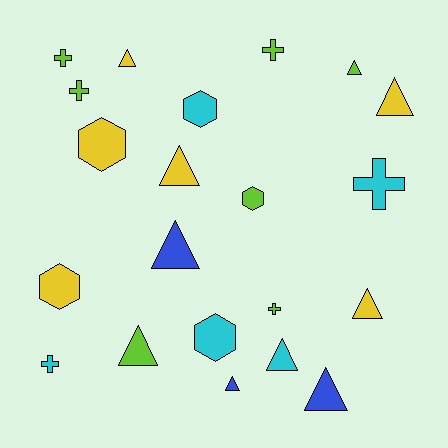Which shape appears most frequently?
Triangle, with 10 objects.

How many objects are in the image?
There are 21 objects.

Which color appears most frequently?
Lime, with 7 objects.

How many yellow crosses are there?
There are no yellow crosses.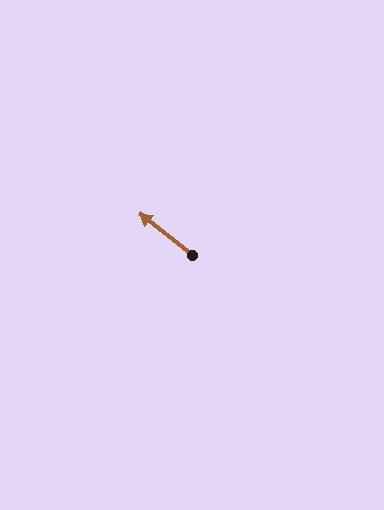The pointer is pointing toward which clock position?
Roughly 10 o'clock.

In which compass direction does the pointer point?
Northwest.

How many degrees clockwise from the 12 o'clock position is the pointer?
Approximately 308 degrees.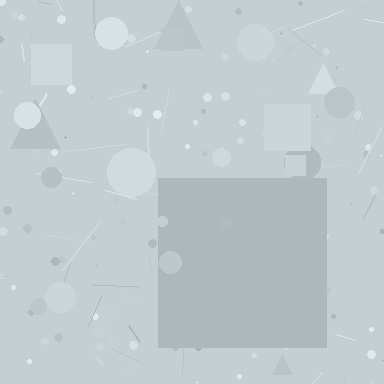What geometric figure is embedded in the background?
A square is embedded in the background.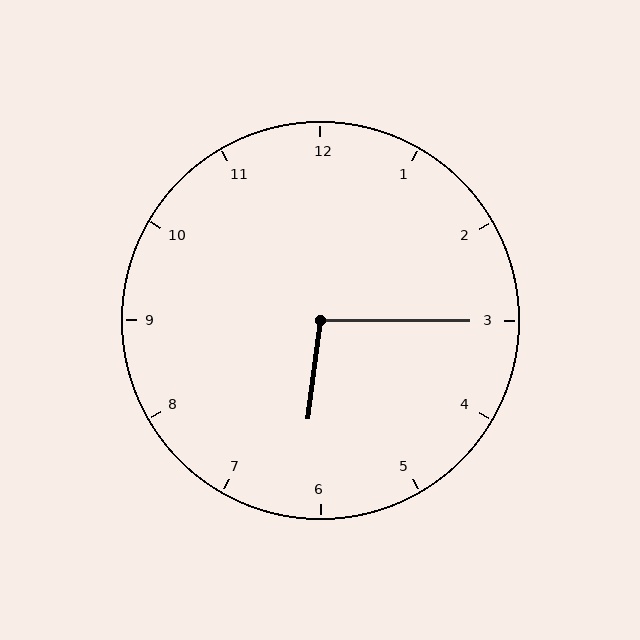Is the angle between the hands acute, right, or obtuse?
It is obtuse.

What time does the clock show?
6:15.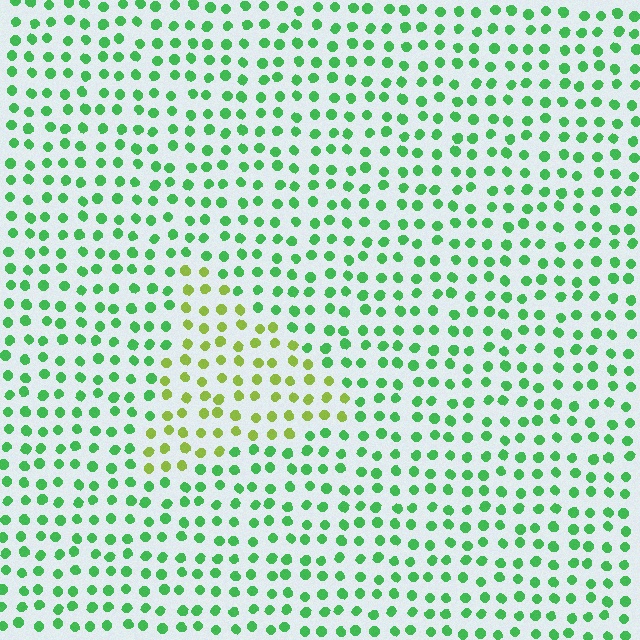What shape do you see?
I see a triangle.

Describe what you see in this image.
The image is filled with small green elements in a uniform arrangement. A triangle-shaped region is visible where the elements are tinted to a slightly different hue, forming a subtle color boundary.